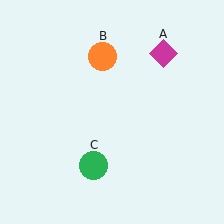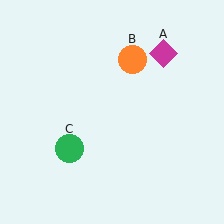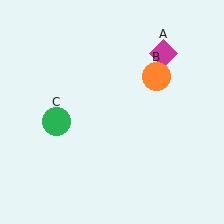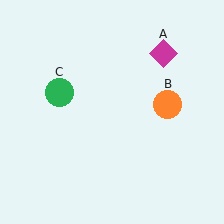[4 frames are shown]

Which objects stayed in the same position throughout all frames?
Magenta diamond (object A) remained stationary.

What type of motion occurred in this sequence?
The orange circle (object B), green circle (object C) rotated clockwise around the center of the scene.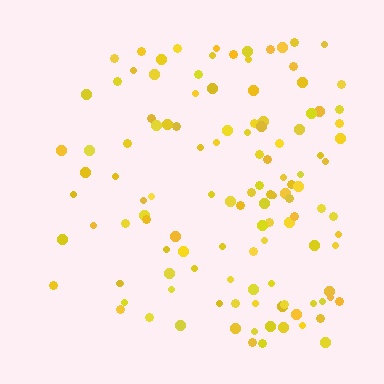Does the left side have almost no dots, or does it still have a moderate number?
Still a moderate number, just noticeably fewer than the right.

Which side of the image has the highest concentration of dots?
The right.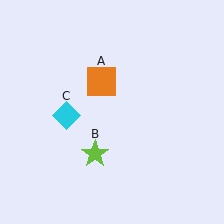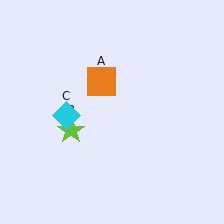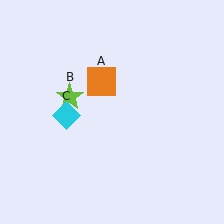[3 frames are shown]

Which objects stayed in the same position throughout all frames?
Orange square (object A) and cyan diamond (object C) remained stationary.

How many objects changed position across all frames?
1 object changed position: lime star (object B).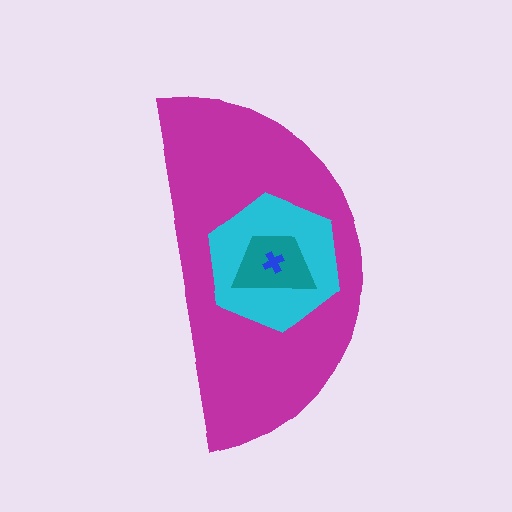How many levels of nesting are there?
4.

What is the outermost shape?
The magenta semicircle.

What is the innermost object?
The blue cross.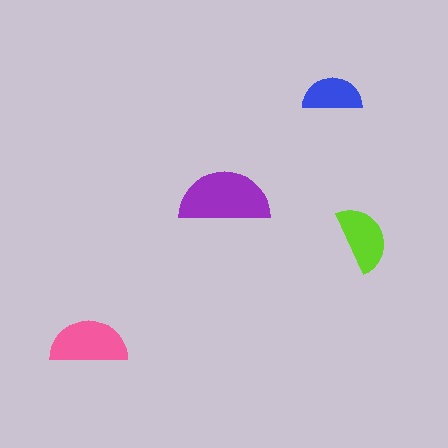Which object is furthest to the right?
The lime semicircle is rightmost.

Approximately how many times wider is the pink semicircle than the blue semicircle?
About 1.5 times wider.